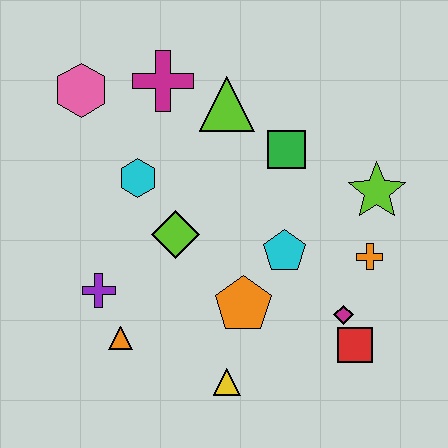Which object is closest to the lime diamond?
The cyan hexagon is closest to the lime diamond.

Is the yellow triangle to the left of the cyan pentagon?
Yes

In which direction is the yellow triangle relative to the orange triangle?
The yellow triangle is to the right of the orange triangle.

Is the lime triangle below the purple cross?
No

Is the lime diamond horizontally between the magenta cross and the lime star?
Yes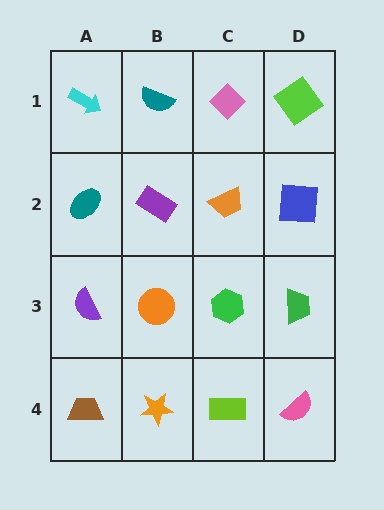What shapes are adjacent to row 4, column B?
An orange circle (row 3, column B), a brown trapezoid (row 4, column A), a lime rectangle (row 4, column C).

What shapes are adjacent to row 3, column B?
A purple rectangle (row 2, column B), an orange star (row 4, column B), a purple semicircle (row 3, column A), a green hexagon (row 3, column C).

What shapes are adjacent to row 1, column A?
A teal ellipse (row 2, column A), a teal semicircle (row 1, column B).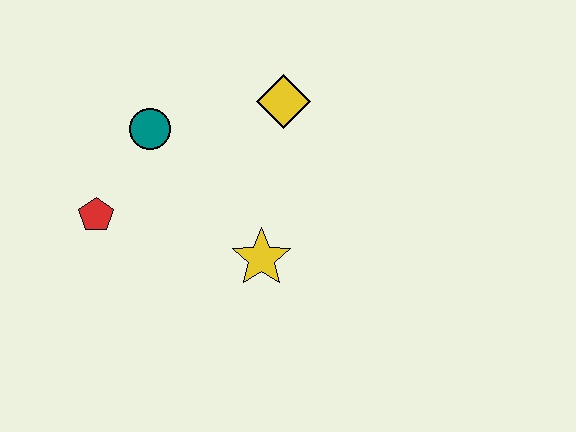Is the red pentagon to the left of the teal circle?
Yes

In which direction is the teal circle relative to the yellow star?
The teal circle is above the yellow star.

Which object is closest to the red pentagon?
The teal circle is closest to the red pentagon.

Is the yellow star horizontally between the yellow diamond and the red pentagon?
Yes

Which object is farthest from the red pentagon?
The yellow diamond is farthest from the red pentagon.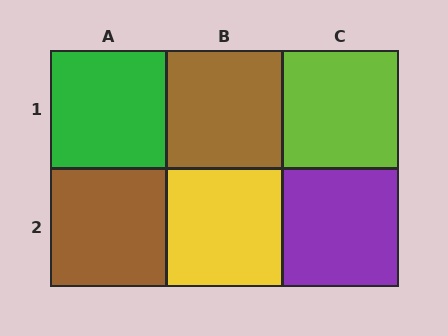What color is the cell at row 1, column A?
Green.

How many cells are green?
1 cell is green.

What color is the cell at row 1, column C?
Lime.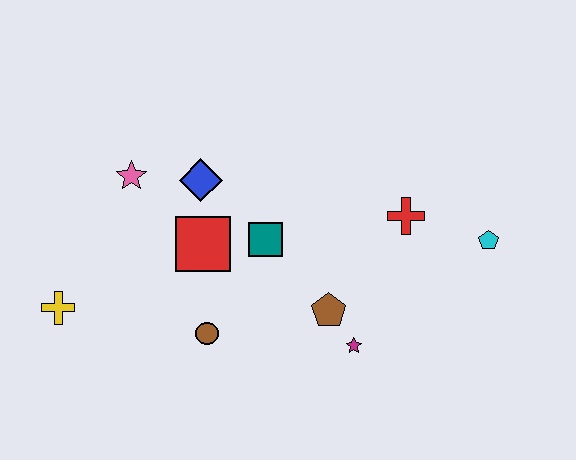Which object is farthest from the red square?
The cyan pentagon is farthest from the red square.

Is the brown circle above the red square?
No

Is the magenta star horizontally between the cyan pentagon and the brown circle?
Yes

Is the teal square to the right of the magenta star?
No